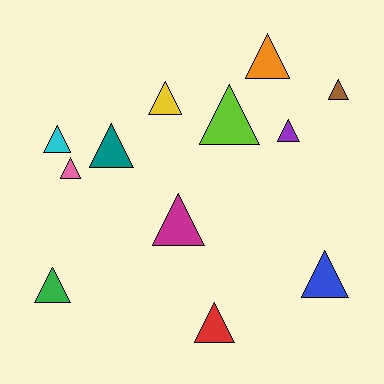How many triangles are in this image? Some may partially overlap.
There are 12 triangles.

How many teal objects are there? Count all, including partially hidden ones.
There is 1 teal object.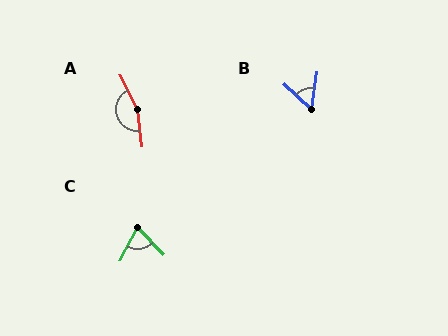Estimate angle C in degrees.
Approximately 73 degrees.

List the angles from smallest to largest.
B (56°), C (73°), A (160°).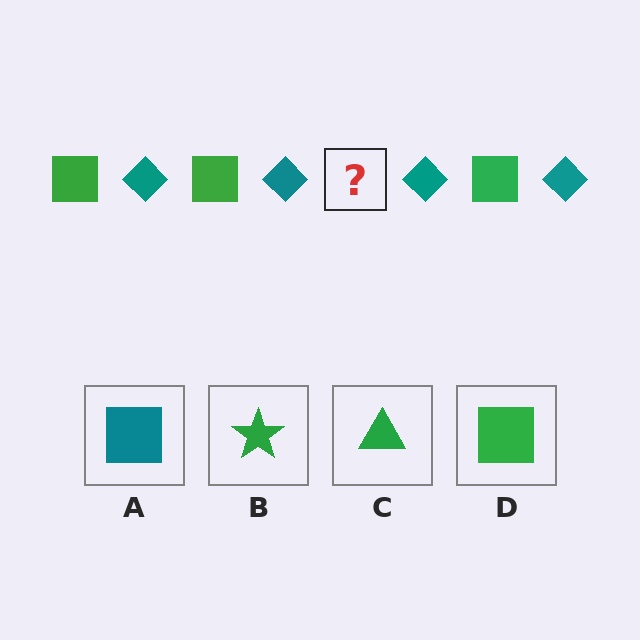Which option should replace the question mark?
Option D.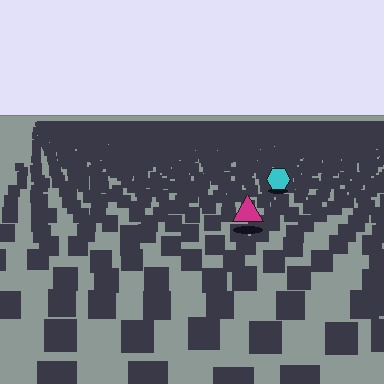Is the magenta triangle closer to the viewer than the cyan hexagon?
Yes. The magenta triangle is closer — you can tell from the texture gradient: the ground texture is coarser near it.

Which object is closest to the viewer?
The magenta triangle is closest. The texture marks near it are larger and more spread out.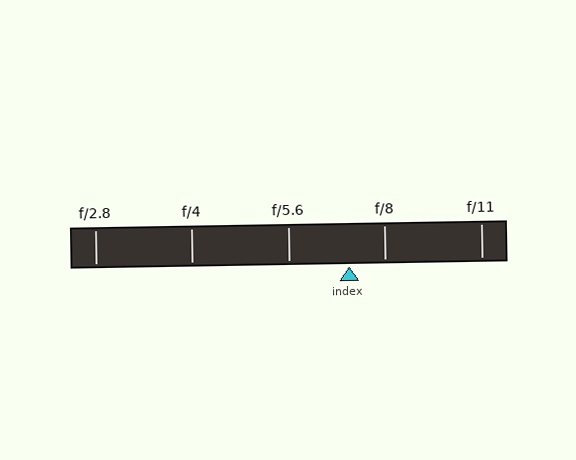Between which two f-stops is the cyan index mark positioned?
The index mark is between f/5.6 and f/8.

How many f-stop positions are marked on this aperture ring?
There are 5 f-stop positions marked.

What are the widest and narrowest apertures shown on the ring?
The widest aperture shown is f/2.8 and the narrowest is f/11.